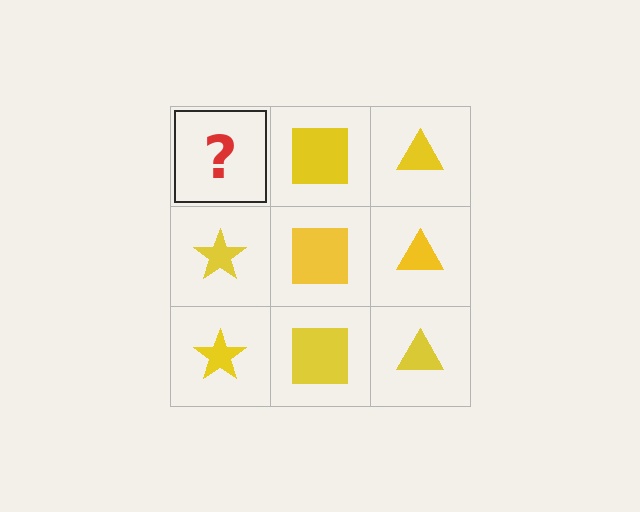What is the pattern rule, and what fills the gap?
The rule is that each column has a consistent shape. The gap should be filled with a yellow star.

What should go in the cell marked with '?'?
The missing cell should contain a yellow star.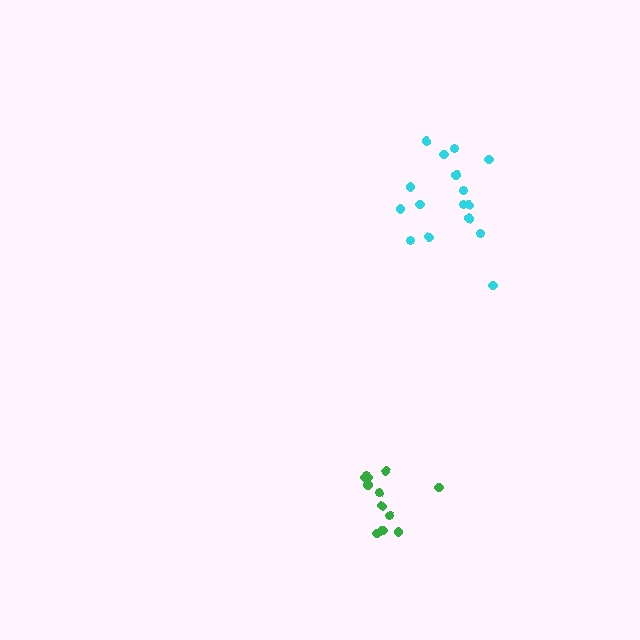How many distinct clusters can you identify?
There are 2 distinct clusters.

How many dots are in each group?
Group 1: 16 dots, Group 2: 12 dots (28 total).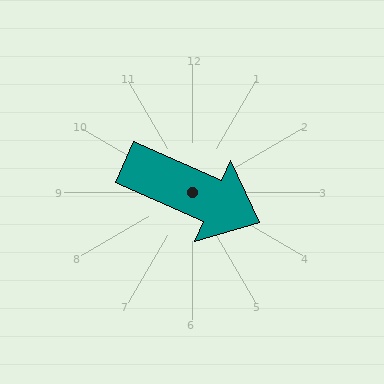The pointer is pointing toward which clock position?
Roughly 4 o'clock.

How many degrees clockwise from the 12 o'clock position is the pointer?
Approximately 114 degrees.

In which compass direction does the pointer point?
Southeast.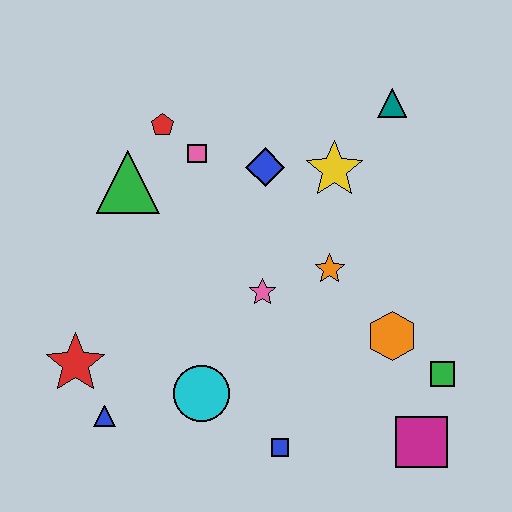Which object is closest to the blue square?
The cyan circle is closest to the blue square.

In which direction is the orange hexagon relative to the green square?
The orange hexagon is to the left of the green square.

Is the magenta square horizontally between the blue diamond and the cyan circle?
No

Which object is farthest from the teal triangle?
The blue triangle is farthest from the teal triangle.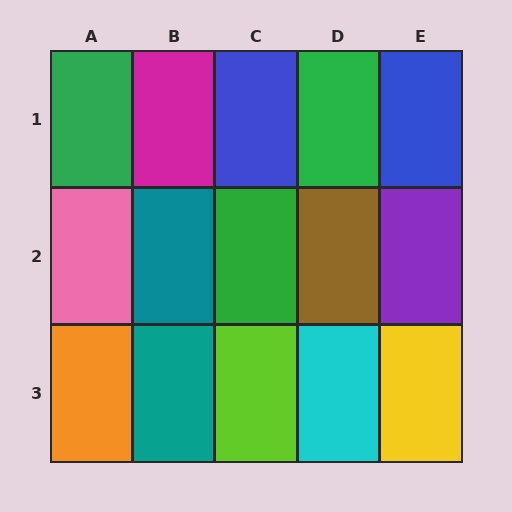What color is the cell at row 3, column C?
Lime.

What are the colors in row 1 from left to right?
Green, magenta, blue, green, blue.